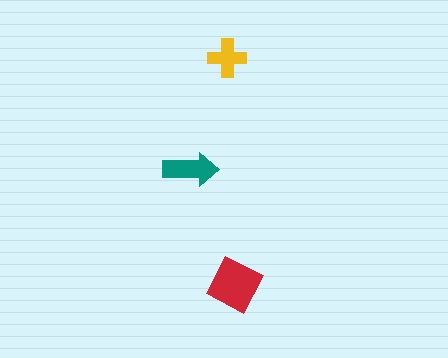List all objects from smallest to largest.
The yellow cross, the teal arrow, the red square.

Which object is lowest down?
The red square is bottommost.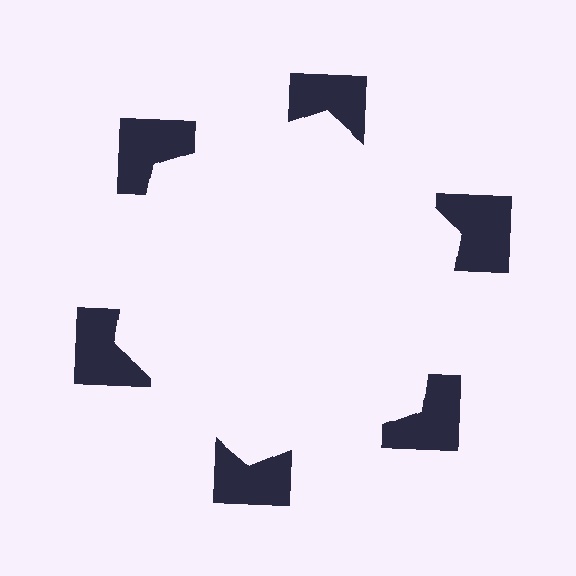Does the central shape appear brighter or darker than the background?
It typically appears slightly brighter than the background, even though no actual brightness change is drawn.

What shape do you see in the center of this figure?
An illusory hexagon — its edges are inferred from the aligned wedge cuts in the notched squares, not physically drawn.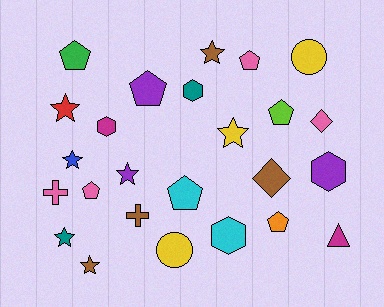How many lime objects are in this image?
There is 1 lime object.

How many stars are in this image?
There are 7 stars.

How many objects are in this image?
There are 25 objects.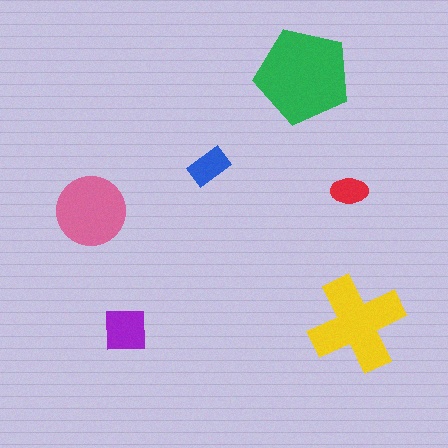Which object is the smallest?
The red ellipse.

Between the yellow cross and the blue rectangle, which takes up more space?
The yellow cross.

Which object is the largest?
The green pentagon.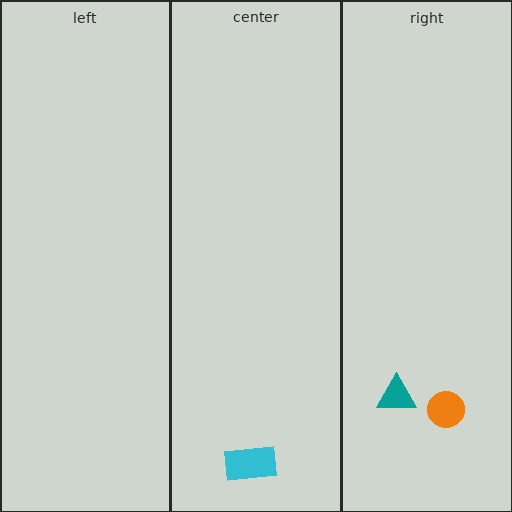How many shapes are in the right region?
2.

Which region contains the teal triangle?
The right region.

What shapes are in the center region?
The cyan rectangle.